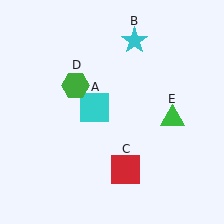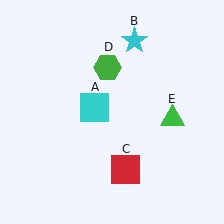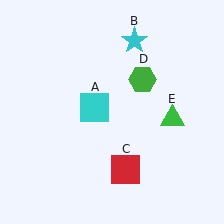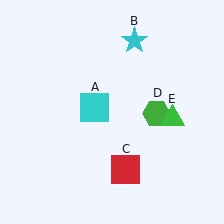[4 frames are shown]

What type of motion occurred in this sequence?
The green hexagon (object D) rotated clockwise around the center of the scene.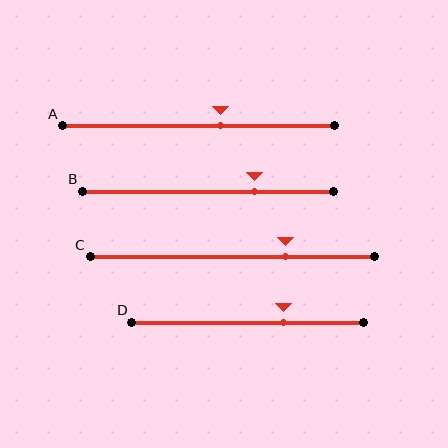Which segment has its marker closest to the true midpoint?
Segment A has its marker closest to the true midpoint.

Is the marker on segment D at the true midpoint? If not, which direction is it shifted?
No, the marker on segment D is shifted to the right by about 15% of the segment length.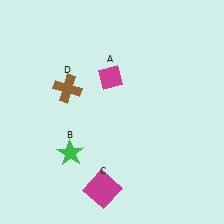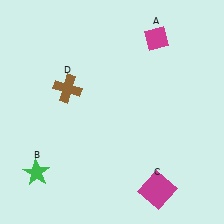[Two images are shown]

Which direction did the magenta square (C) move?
The magenta square (C) moved right.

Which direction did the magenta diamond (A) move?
The magenta diamond (A) moved right.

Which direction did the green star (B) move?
The green star (B) moved left.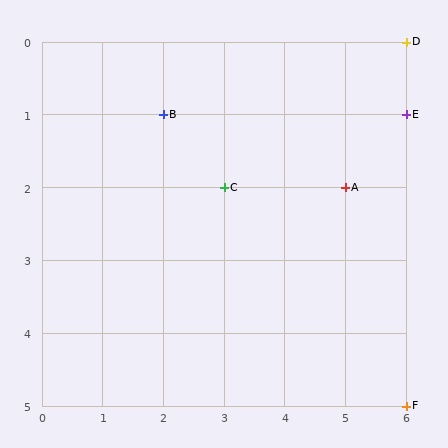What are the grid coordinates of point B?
Point B is at grid coordinates (2, 1).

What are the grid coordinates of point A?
Point A is at grid coordinates (5, 2).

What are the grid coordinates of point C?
Point C is at grid coordinates (3, 2).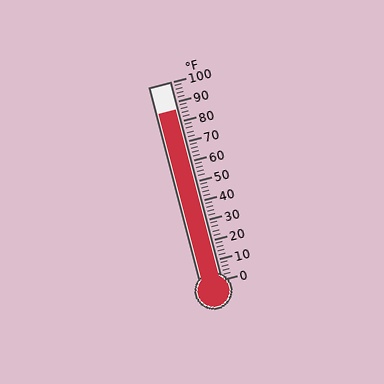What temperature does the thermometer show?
The thermometer shows approximately 86°F.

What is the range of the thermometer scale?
The thermometer scale ranges from 0°F to 100°F.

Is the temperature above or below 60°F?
The temperature is above 60°F.